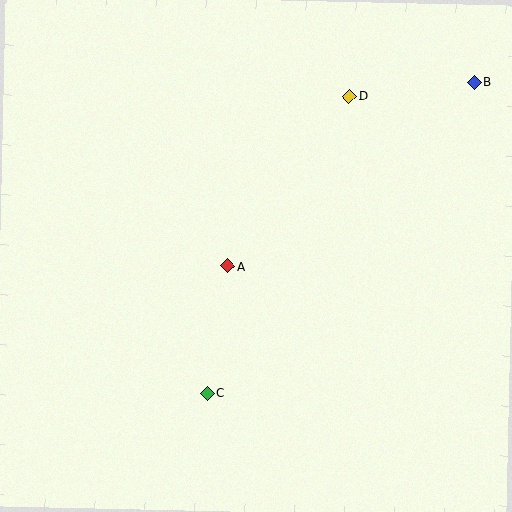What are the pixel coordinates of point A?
Point A is at (228, 266).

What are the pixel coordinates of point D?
Point D is at (349, 96).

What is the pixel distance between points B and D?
The distance between B and D is 126 pixels.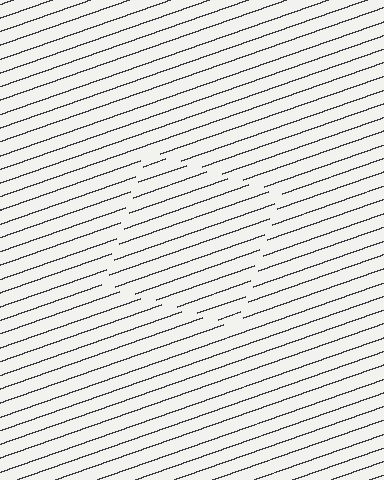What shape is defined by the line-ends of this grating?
An illusory square. The interior of the shape contains the same grating, shifted by half a period — the contour is defined by the phase discontinuity where line-ends from the inner and outer gratings abut.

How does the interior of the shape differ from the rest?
The interior of the shape contains the same grating, shifted by half a period — the contour is defined by the phase discontinuity where line-ends from the inner and outer gratings abut.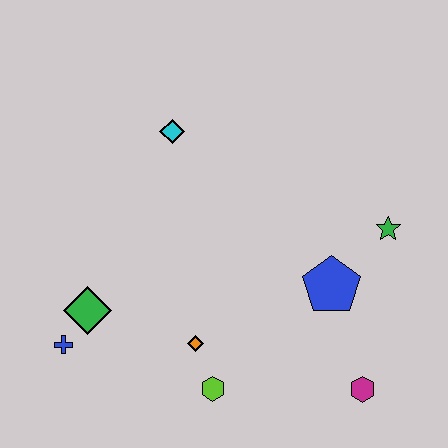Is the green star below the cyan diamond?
Yes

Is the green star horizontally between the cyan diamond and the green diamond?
No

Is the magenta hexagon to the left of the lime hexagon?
No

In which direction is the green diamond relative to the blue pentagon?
The green diamond is to the left of the blue pentagon.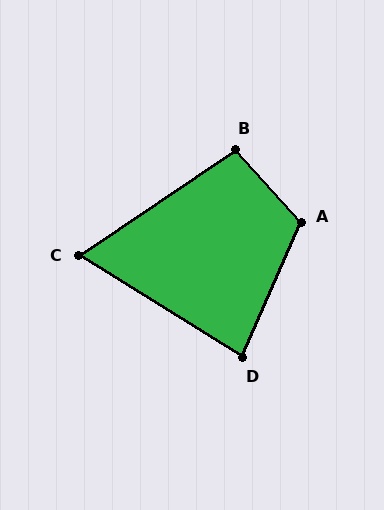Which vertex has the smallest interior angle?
C, at approximately 66 degrees.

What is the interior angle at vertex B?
Approximately 98 degrees (obtuse).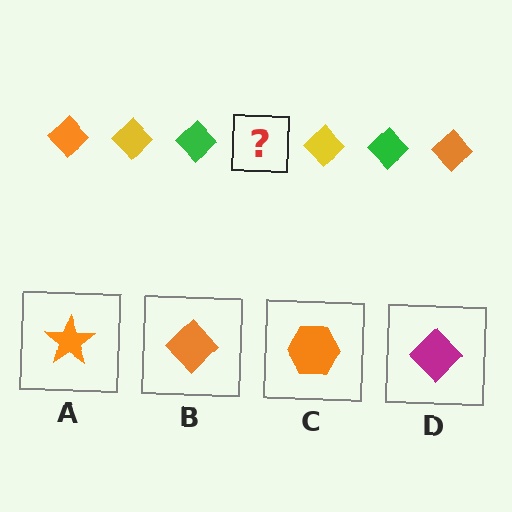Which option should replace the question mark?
Option B.